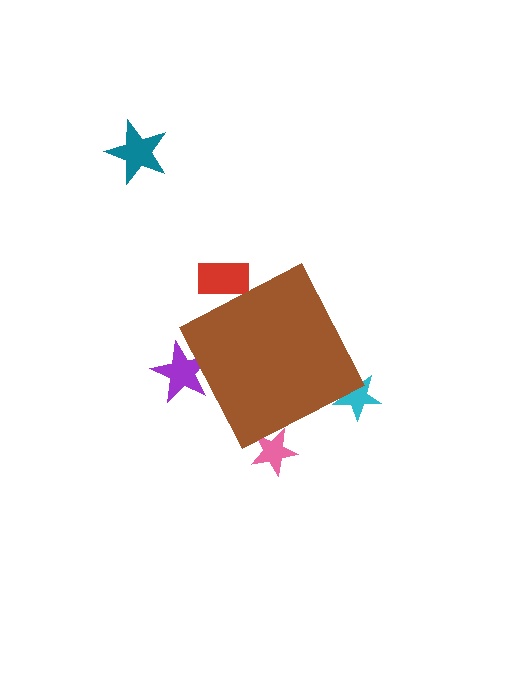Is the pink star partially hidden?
Yes, the pink star is partially hidden behind the brown diamond.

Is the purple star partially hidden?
Yes, the purple star is partially hidden behind the brown diamond.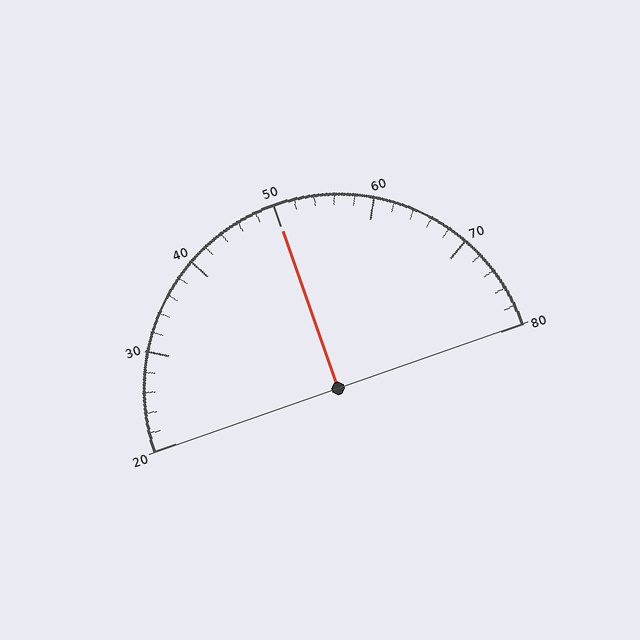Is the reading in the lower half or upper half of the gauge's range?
The reading is in the upper half of the range (20 to 80).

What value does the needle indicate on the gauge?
The needle indicates approximately 50.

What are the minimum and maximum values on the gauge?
The gauge ranges from 20 to 80.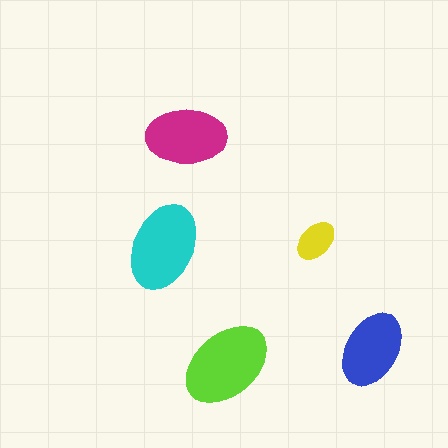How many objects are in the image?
There are 5 objects in the image.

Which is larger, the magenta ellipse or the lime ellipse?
The lime one.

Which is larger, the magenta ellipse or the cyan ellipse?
The cyan one.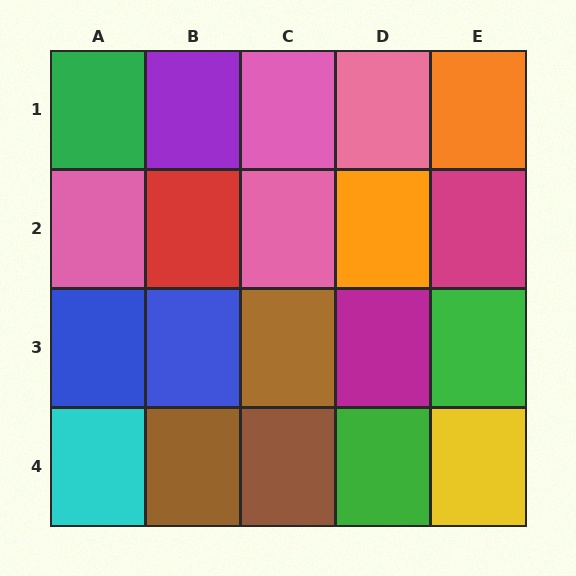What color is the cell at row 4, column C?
Brown.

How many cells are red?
1 cell is red.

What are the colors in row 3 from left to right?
Blue, blue, brown, magenta, green.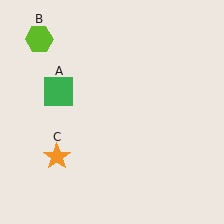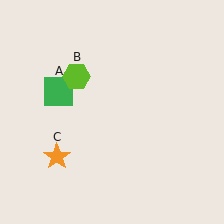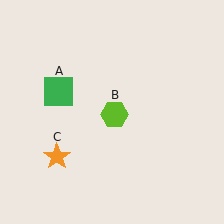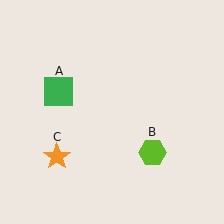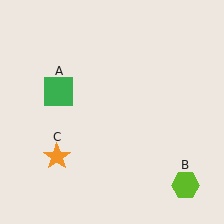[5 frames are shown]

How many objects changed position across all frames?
1 object changed position: lime hexagon (object B).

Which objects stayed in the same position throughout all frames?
Green square (object A) and orange star (object C) remained stationary.